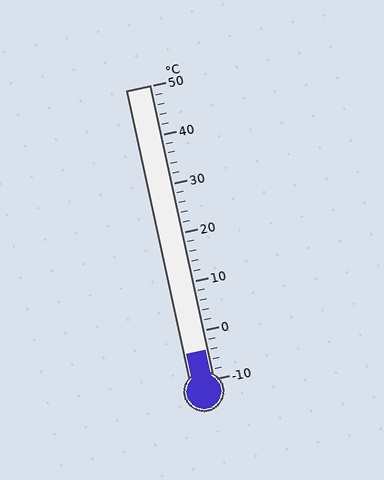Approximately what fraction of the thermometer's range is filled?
The thermometer is filled to approximately 10% of its range.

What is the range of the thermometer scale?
The thermometer scale ranges from -10°C to 50°C.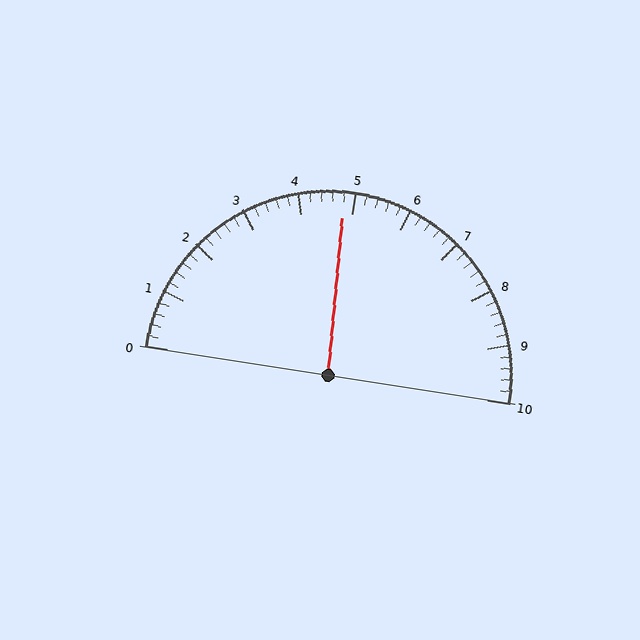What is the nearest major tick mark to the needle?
The nearest major tick mark is 5.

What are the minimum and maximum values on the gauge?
The gauge ranges from 0 to 10.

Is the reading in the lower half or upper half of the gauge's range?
The reading is in the lower half of the range (0 to 10).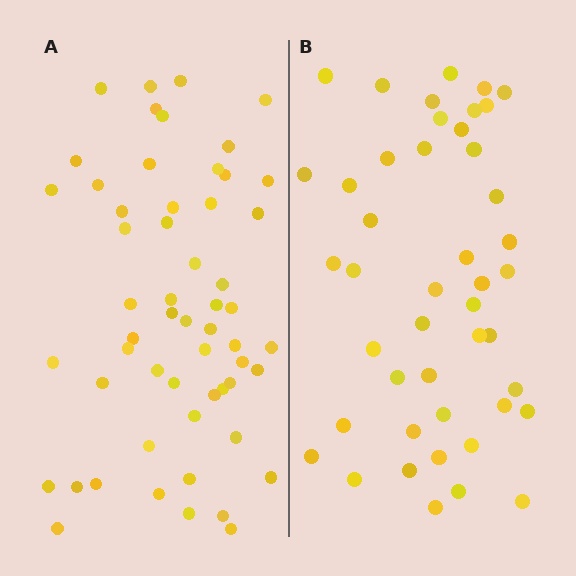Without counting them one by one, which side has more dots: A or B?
Region A (the left region) has more dots.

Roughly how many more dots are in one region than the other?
Region A has roughly 12 or so more dots than region B.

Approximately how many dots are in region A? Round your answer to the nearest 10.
About 60 dots. (The exact count is 56, which rounds to 60.)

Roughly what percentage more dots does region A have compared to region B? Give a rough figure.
About 25% more.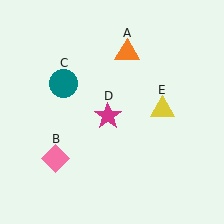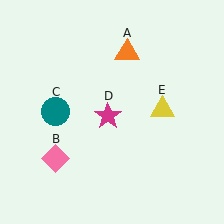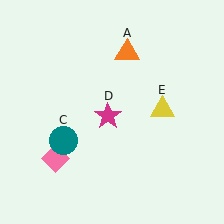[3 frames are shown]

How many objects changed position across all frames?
1 object changed position: teal circle (object C).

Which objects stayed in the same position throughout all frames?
Orange triangle (object A) and pink diamond (object B) and magenta star (object D) and yellow triangle (object E) remained stationary.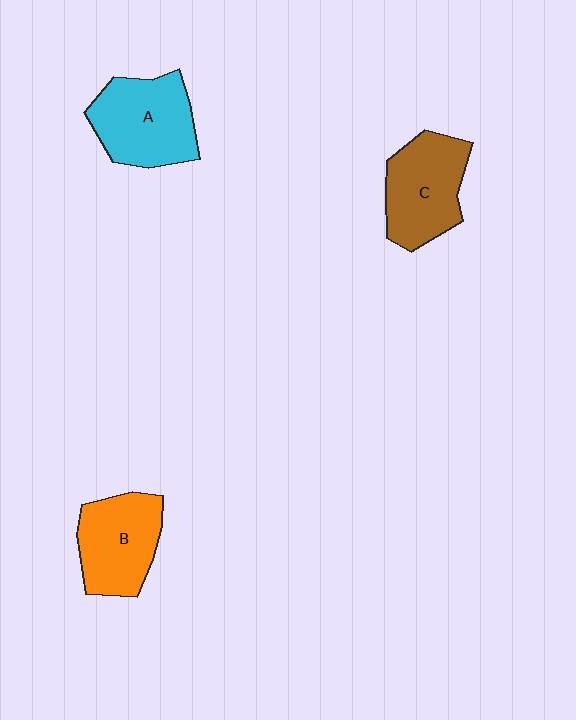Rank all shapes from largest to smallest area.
From largest to smallest: A (cyan), C (brown), B (orange).